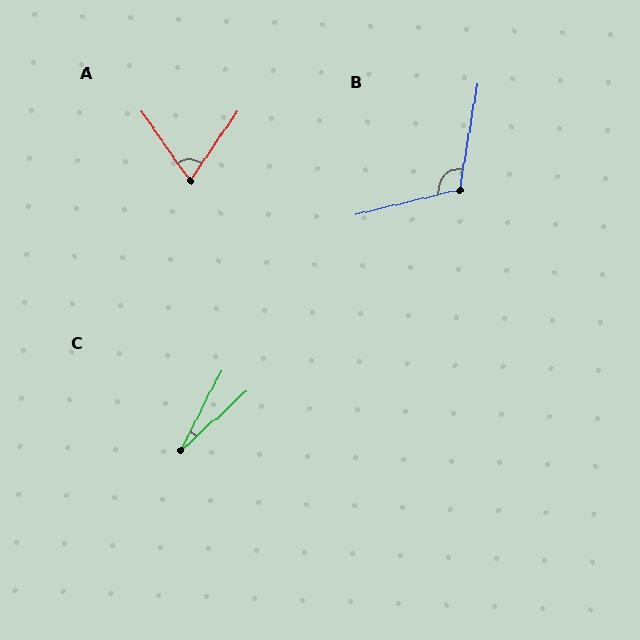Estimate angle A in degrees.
Approximately 69 degrees.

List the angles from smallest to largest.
C (20°), A (69°), B (113°).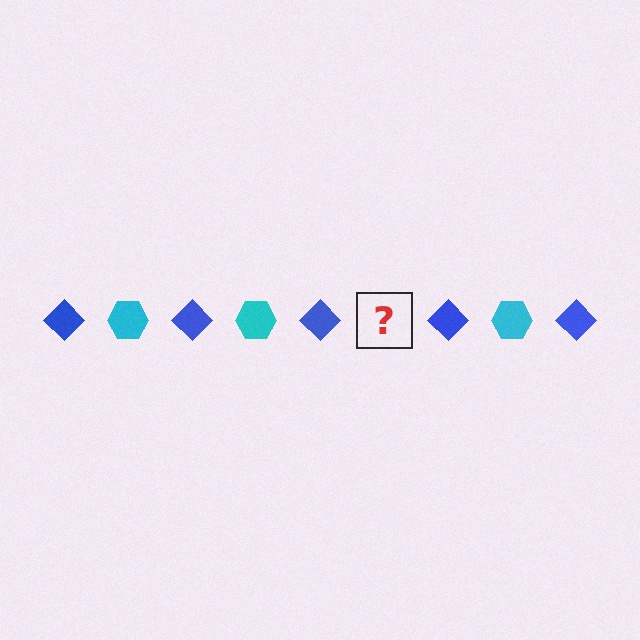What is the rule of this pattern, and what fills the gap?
The rule is that the pattern alternates between blue diamond and cyan hexagon. The gap should be filled with a cyan hexagon.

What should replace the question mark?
The question mark should be replaced with a cyan hexagon.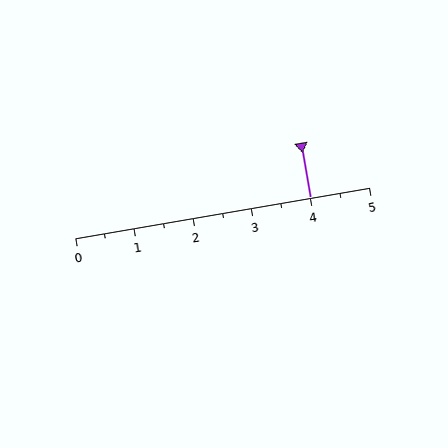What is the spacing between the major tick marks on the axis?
The major ticks are spaced 1 apart.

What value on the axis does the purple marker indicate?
The marker indicates approximately 4.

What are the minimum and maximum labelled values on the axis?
The axis runs from 0 to 5.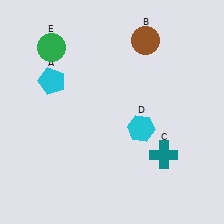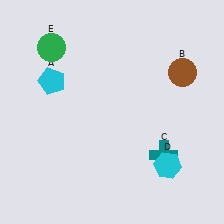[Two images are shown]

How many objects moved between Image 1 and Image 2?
2 objects moved between the two images.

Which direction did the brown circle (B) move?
The brown circle (B) moved right.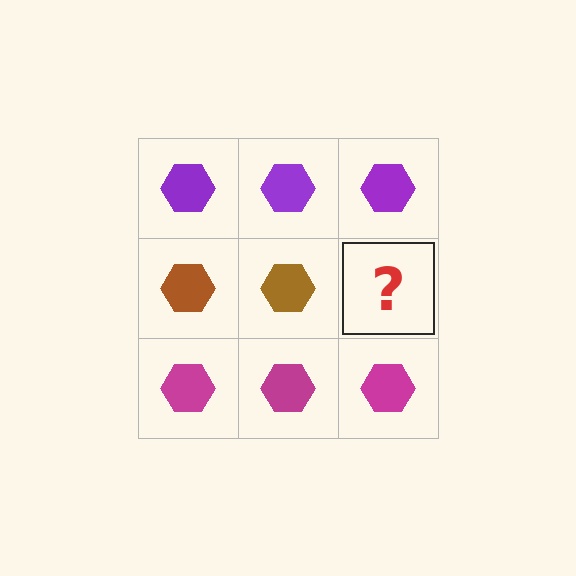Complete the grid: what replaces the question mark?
The question mark should be replaced with a brown hexagon.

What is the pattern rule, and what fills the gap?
The rule is that each row has a consistent color. The gap should be filled with a brown hexagon.